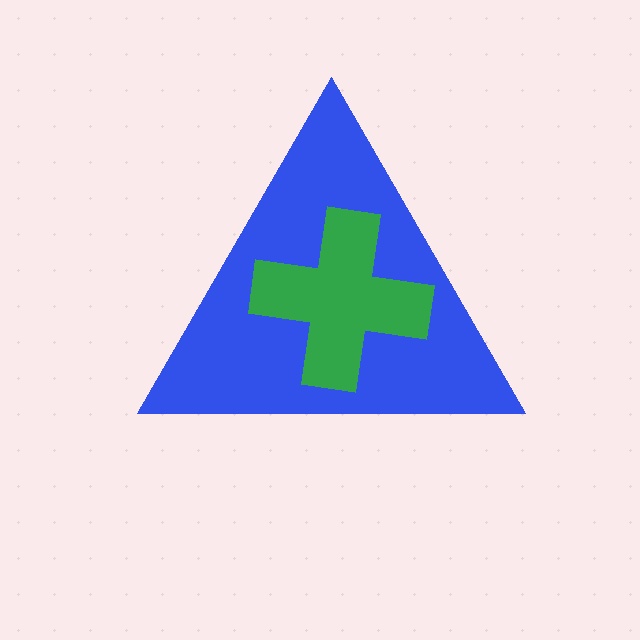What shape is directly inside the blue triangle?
The green cross.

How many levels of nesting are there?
2.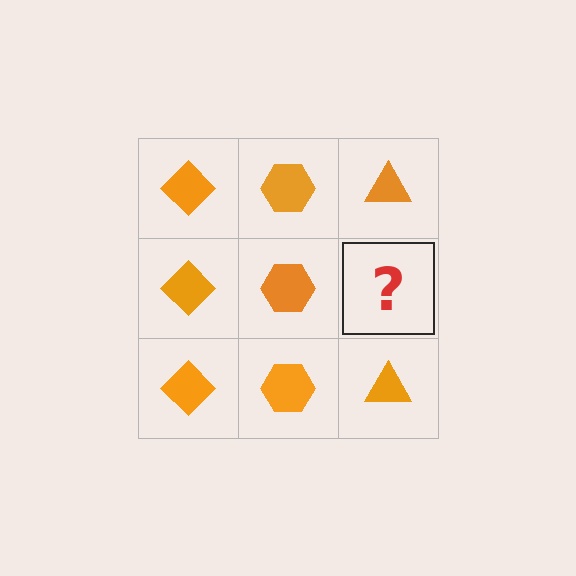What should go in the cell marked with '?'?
The missing cell should contain an orange triangle.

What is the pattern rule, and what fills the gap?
The rule is that each column has a consistent shape. The gap should be filled with an orange triangle.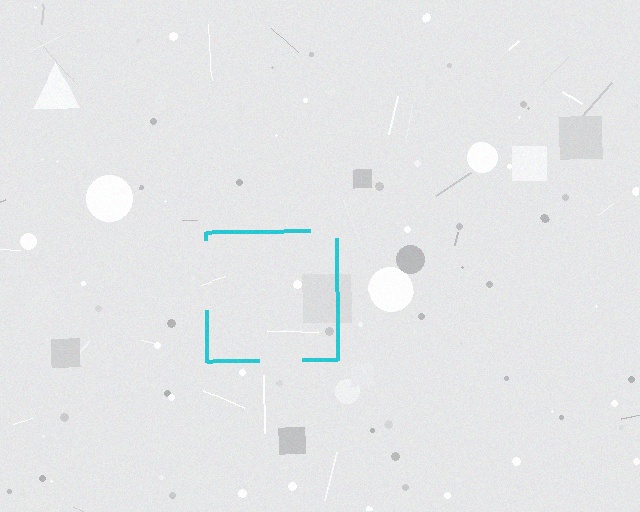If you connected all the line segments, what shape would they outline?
They would outline a square.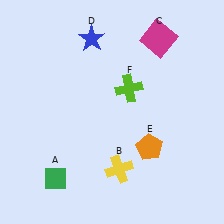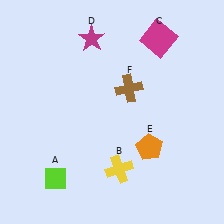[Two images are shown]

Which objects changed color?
A changed from green to lime. D changed from blue to magenta. F changed from lime to brown.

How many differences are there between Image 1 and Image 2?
There are 3 differences between the two images.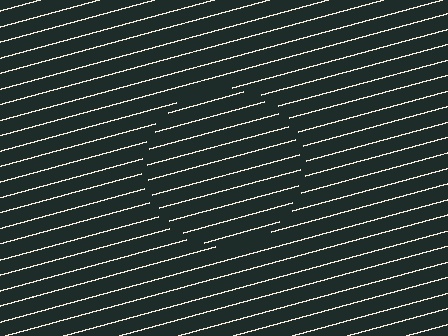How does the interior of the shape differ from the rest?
The interior of the shape contains the same grating, shifted by half a period — the contour is defined by the phase discontinuity where line-ends from the inner and outer gratings abut.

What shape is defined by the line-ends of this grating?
An illusory circle. The interior of the shape contains the same grating, shifted by half a period — the contour is defined by the phase discontinuity where line-ends from the inner and outer gratings abut.